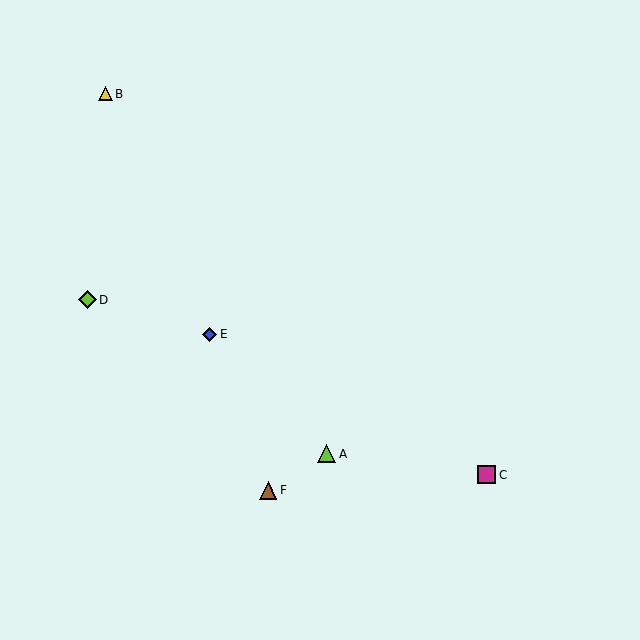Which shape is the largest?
The lime triangle (labeled A) is the largest.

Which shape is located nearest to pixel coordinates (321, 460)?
The lime triangle (labeled A) at (327, 454) is nearest to that location.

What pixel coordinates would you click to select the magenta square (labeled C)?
Click at (487, 475) to select the magenta square C.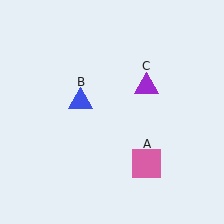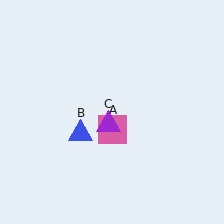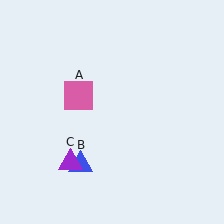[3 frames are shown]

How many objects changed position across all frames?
3 objects changed position: pink square (object A), blue triangle (object B), purple triangle (object C).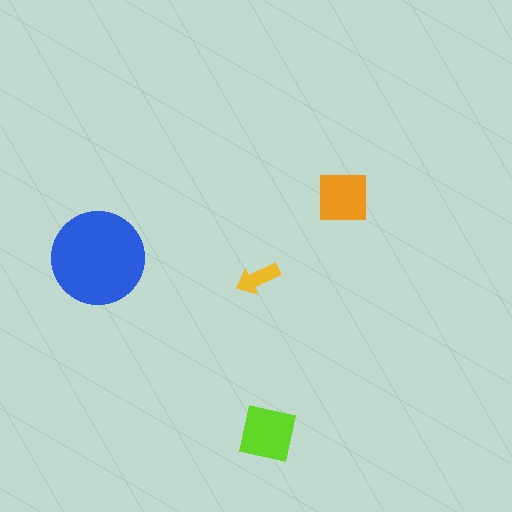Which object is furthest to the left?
The blue circle is leftmost.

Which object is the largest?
The blue circle.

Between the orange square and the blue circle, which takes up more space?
The blue circle.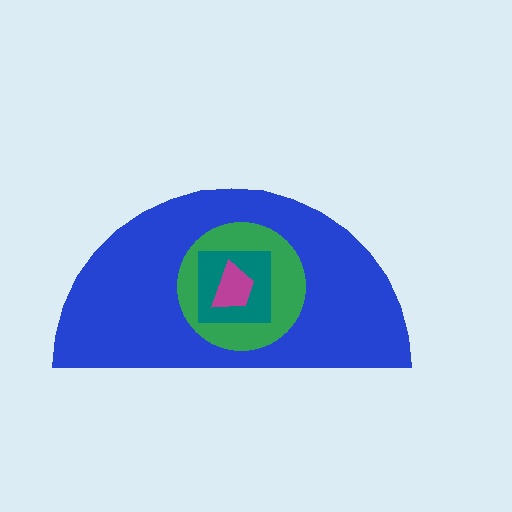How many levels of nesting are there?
4.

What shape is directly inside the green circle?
The teal square.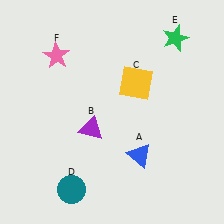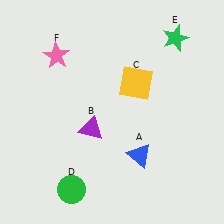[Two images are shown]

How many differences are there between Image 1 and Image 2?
There is 1 difference between the two images.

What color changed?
The circle (D) changed from teal in Image 1 to green in Image 2.